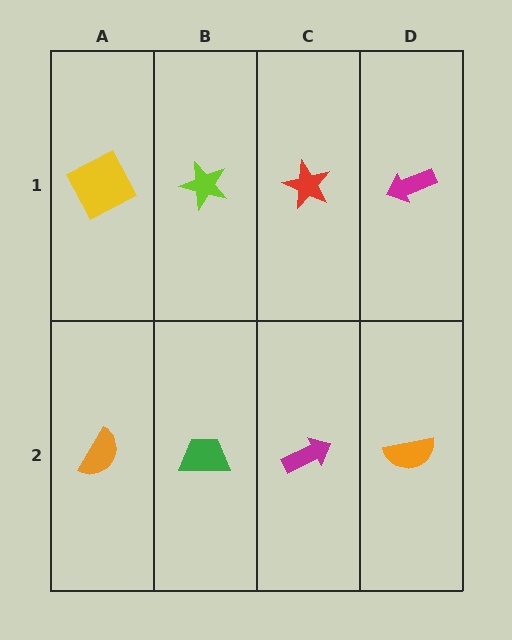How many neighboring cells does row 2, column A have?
2.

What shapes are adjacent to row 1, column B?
A green trapezoid (row 2, column B), a yellow square (row 1, column A), a red star (row 1, column C).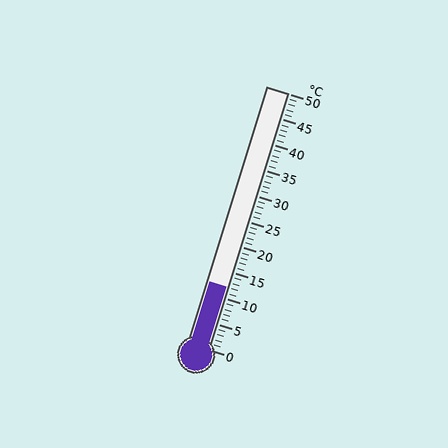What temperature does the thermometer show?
The thermometer shows approximately 12°C.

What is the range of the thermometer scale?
The thermometer scale ranges from 0°C to 50°C.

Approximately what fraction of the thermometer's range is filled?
The thermometer is filled to approximately 25% of its range.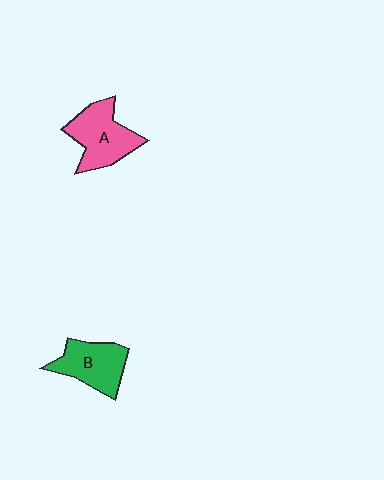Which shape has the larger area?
Shape A (pink).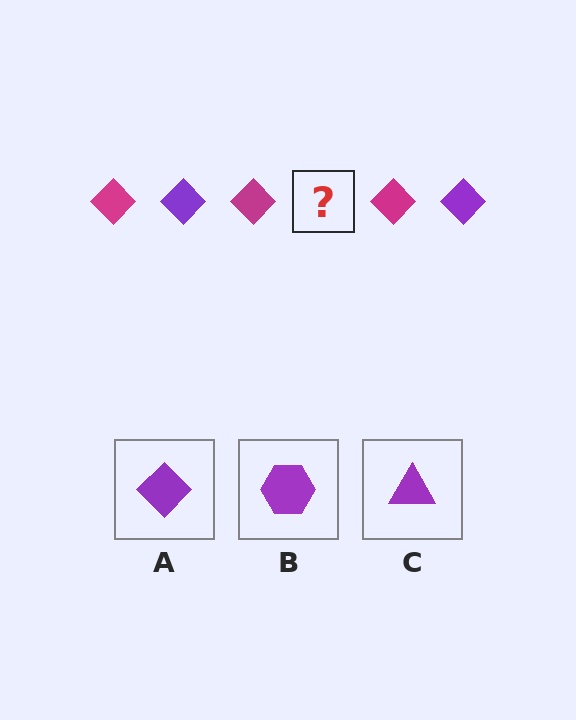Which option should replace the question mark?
Option A.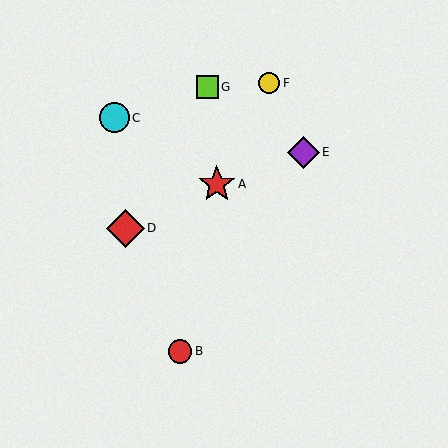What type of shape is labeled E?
Shape E is a purple diamond.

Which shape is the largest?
The red diamond (labeled D) is the largest.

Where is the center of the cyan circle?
The center of the cyan circle is at (114, 118).